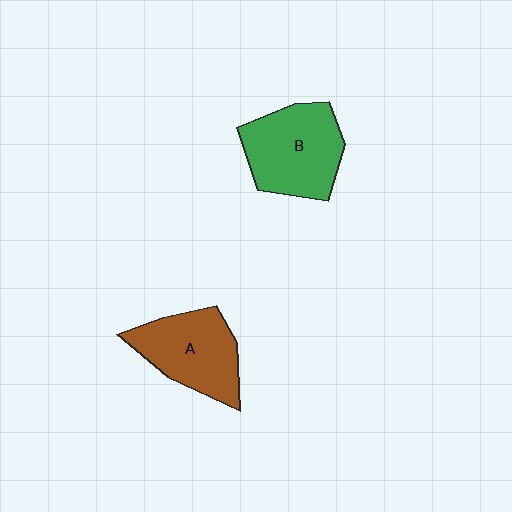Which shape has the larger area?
Shape B (green).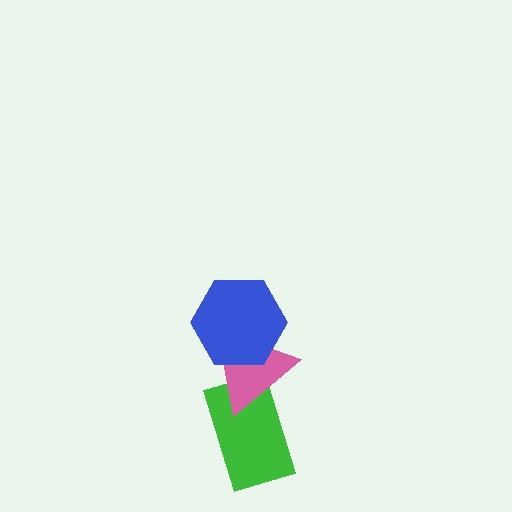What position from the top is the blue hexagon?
The blue hexagon is 1st from the top.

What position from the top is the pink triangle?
The pink triangle is 2nd from the top.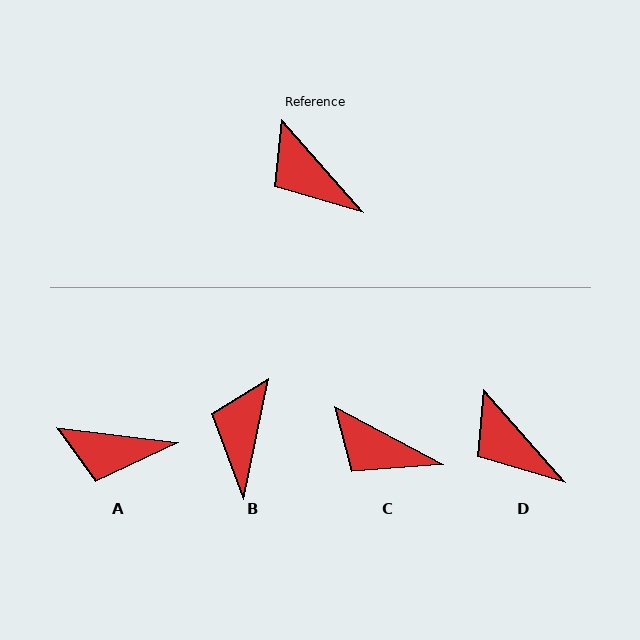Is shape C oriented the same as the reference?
No, it is off by about 20 degrees.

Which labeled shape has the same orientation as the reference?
D.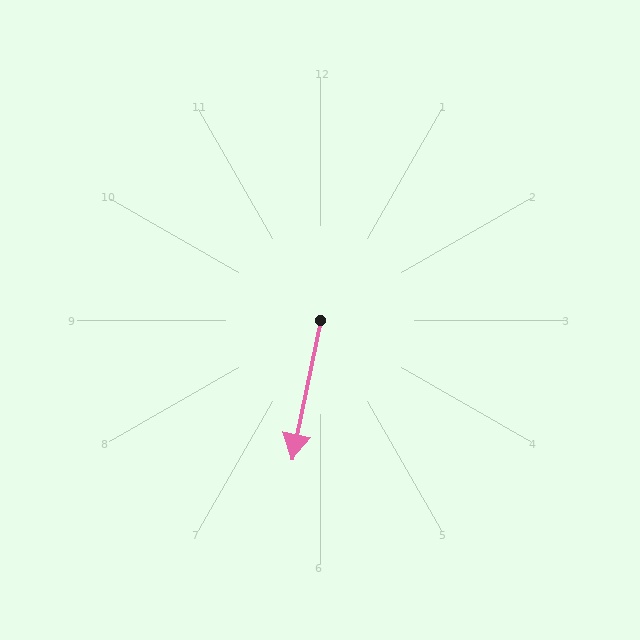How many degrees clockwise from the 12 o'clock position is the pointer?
Approximately 192 degrees.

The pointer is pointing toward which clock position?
Roughly 6 o'clock.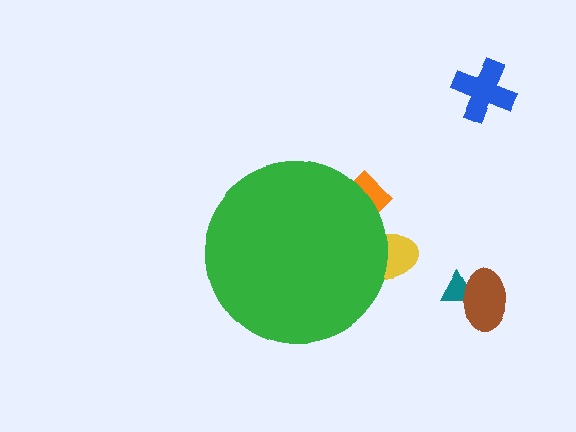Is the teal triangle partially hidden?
No, the teal triangle is fully visible.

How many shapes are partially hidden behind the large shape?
2 shapes are partially hidden.